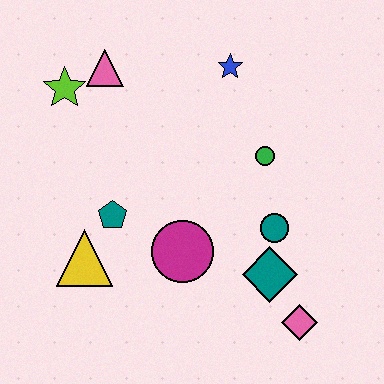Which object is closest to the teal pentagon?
The yellow triangle is closest to the teal pentagon.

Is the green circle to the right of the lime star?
Yes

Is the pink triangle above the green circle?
Yes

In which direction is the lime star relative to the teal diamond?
The lime star is to the left of the teal diamond.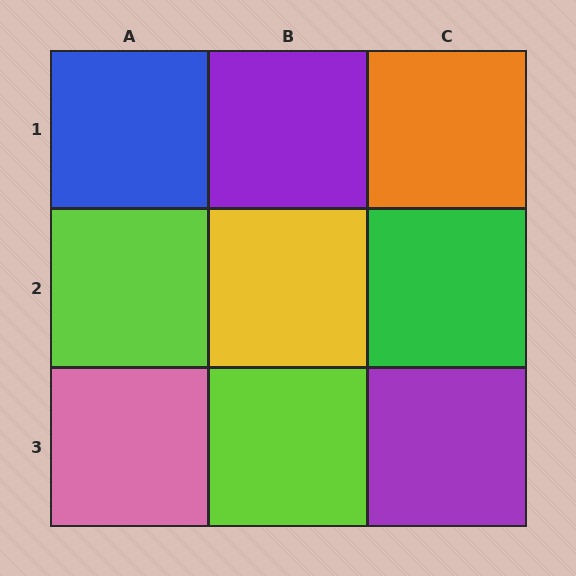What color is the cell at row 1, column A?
Blue.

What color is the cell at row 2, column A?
Lime.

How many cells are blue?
1 cell is blue.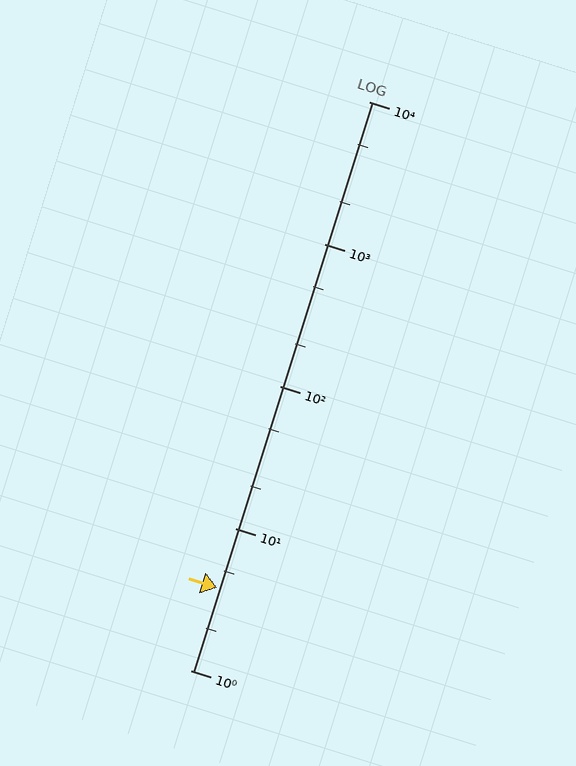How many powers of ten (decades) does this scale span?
The scale spans 4 decades, from 1 to 10000.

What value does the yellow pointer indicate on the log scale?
The pointer indicates approximately 3.8.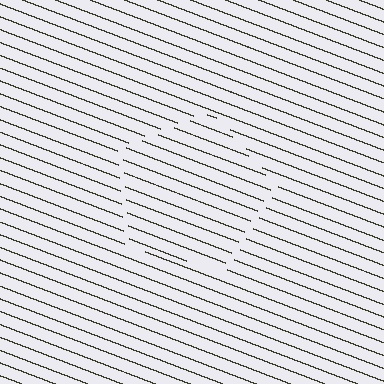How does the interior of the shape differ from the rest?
The interior of the shape contains the same grating, shifted by half a period — the contour is defined by the phase discontinuity where line-ends from the inner and outer gratings abut.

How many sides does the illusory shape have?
5 sides — the line-ends trace a pentagon.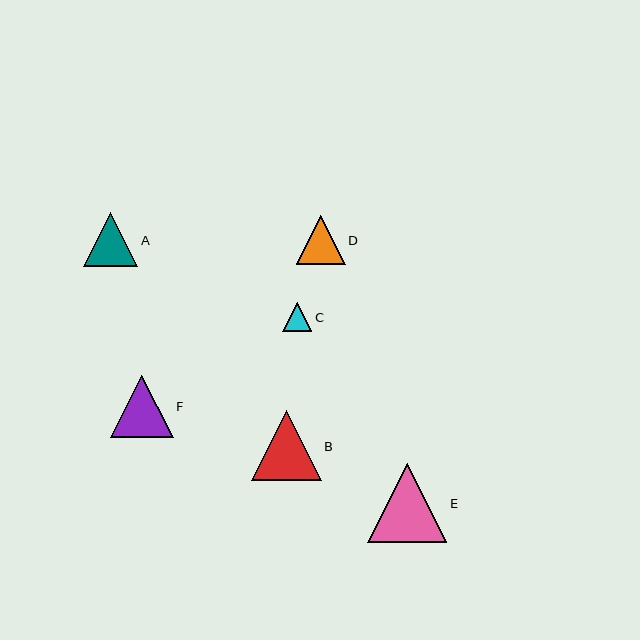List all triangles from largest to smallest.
From largest to smallest: E, B, F, A, D, C.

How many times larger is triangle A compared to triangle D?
Triangle A is approximately 1.1 times the size of triangle D.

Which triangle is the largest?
Triangle E is the largest with a size of approximately 79 pixels.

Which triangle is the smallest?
Triangle C is the smallest with a size of approximately 29 pixels.